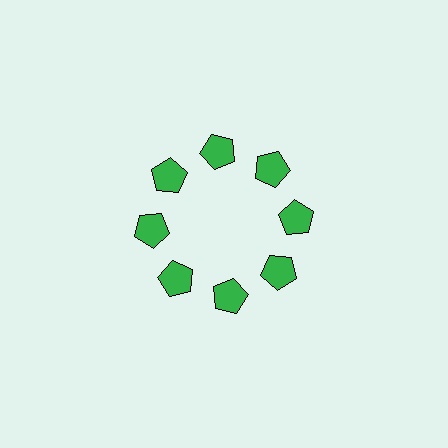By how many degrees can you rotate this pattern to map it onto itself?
The pattern maps onto itself every 45 degrees of rotation.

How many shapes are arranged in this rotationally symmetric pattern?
There are 8 shapes, arranged in 8 groups of 1.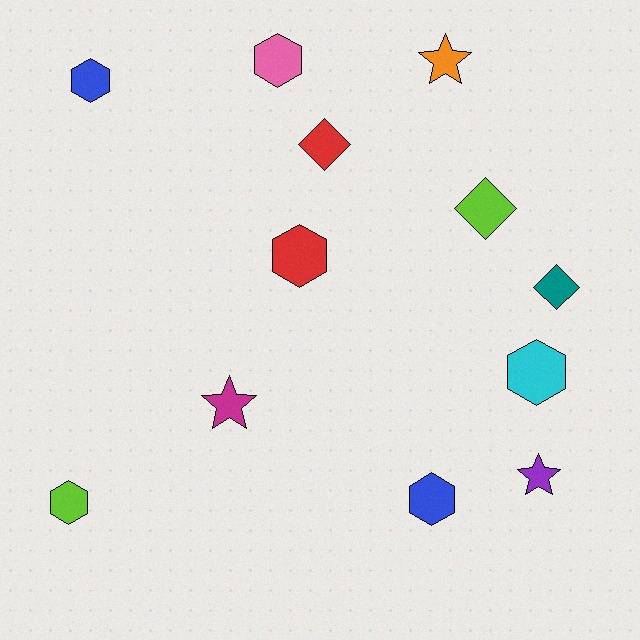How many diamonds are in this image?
There are 3 diamonds.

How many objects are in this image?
There are 12 objects.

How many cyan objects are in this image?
There is 1 cyan object.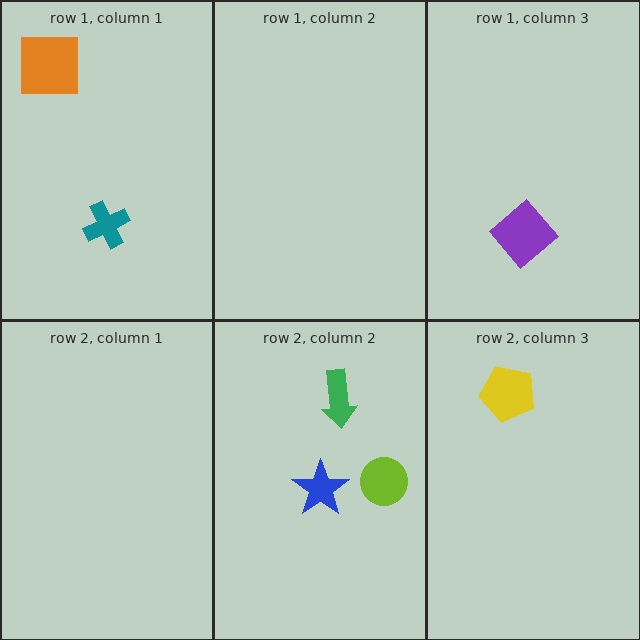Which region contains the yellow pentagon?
The row 2, column 3 region.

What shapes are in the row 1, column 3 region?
The purple diamond.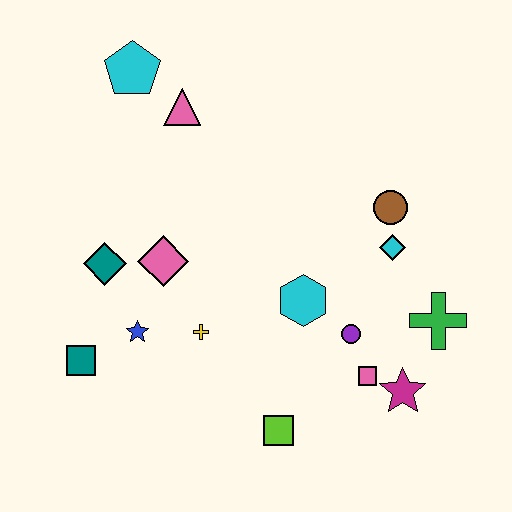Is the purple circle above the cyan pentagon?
No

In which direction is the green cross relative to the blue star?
The green cross is to the right of the blue star.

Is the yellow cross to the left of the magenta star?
Yes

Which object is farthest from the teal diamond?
The green cross is farthest from the teal diamond.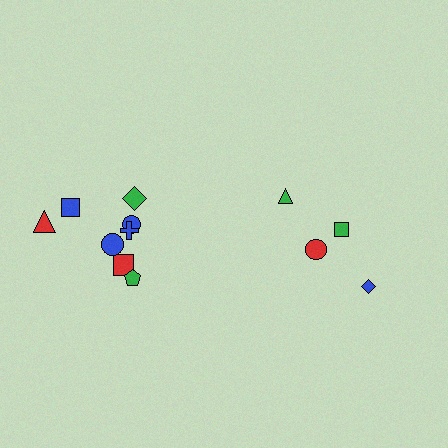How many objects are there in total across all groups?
There are 12 objects.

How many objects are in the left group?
There are 8 objects.